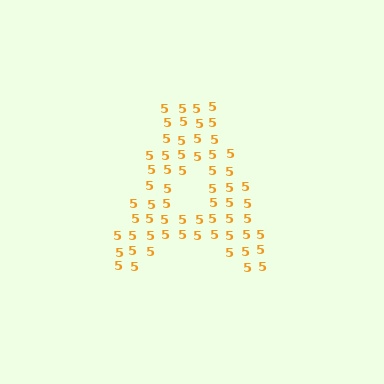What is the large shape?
The large shape is the letter A.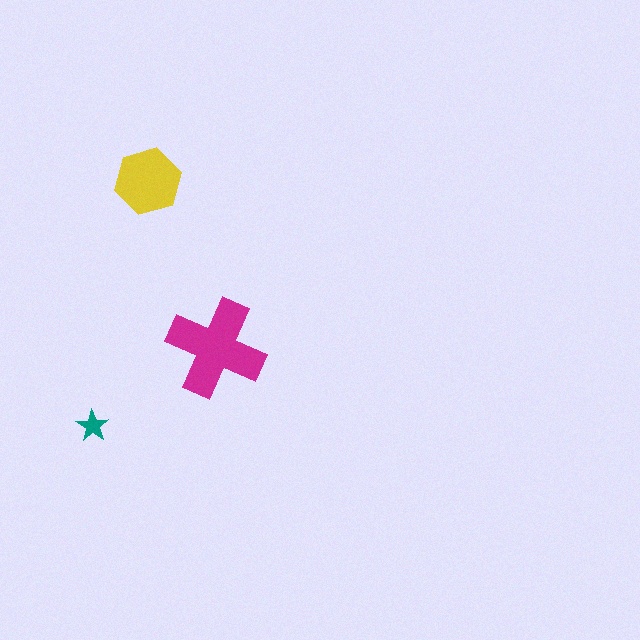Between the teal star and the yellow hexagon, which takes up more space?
The yellow hexagon.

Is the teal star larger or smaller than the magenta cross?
Smaller.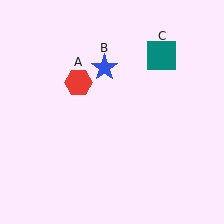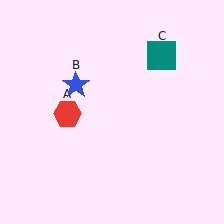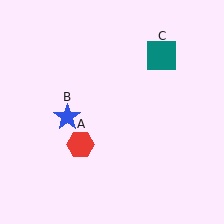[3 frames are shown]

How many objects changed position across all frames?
2 objects changed position: red hexagon (object A), blue star (object B).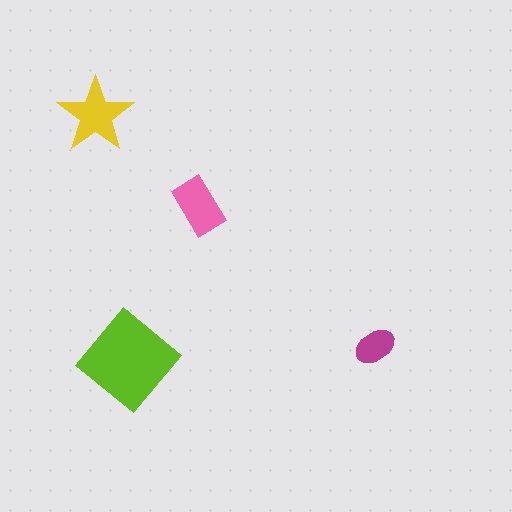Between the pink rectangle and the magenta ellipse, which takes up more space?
The pink rectangle.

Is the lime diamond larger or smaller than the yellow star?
Larger.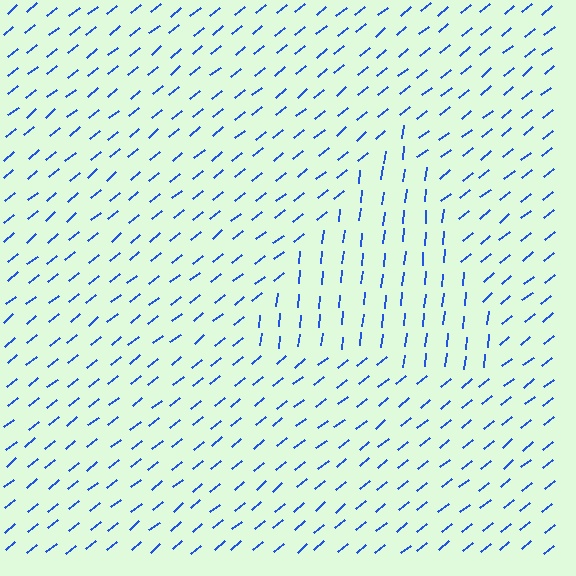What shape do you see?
I see a triangle.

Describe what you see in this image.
The image is filled with small blue line segments. A triangle region in the image has lines oriented differently from the surrounding lines, creating a visible texture boundary.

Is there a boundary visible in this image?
Yes, there is a texture boundary formed by a change in line orientation.